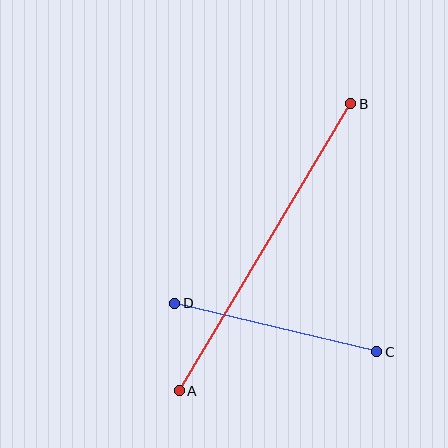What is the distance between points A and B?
The distance is approximately 334 pixels.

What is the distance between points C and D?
The distance is approximately 208 pixels.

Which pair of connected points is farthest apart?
Points A and B are farthest apart.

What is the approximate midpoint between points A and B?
The midpoint is at approximately (265, 247) pixels.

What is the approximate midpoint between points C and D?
The midpoint is at approximately (276, 327) pixels.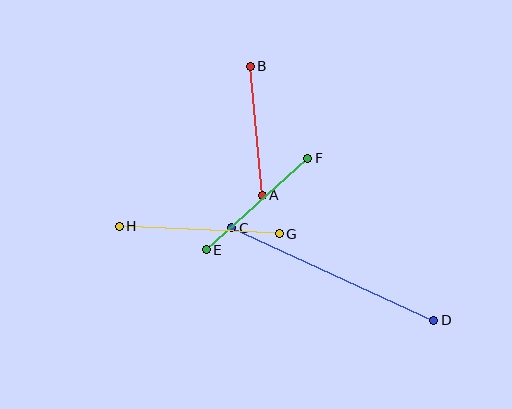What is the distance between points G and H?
The distance is approximately 160 pixels.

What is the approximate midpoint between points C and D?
The midpoint is at approximately (333, 274) pixels.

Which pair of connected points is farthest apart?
Points C and D are farthest apart.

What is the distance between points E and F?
The distance is approximately 137 pixels.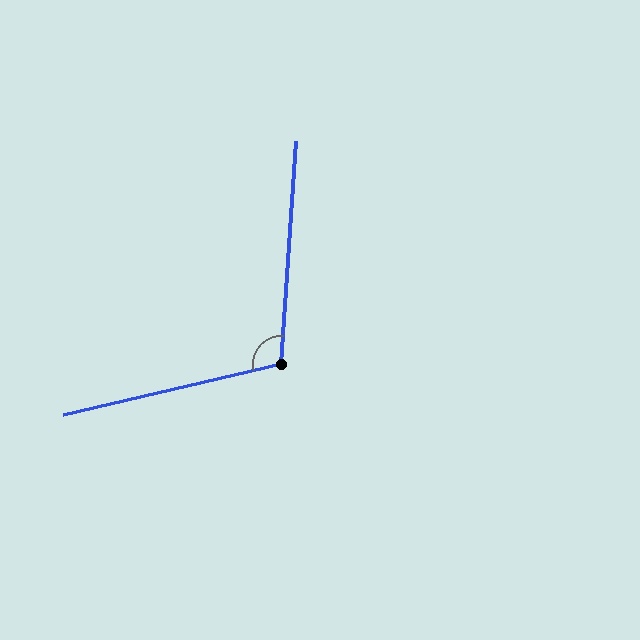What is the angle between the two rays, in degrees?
Approximately 107 degrees.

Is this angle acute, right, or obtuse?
It is obtuse.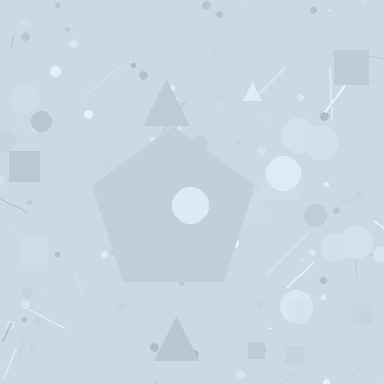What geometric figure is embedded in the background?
A pentagon is embedded in the background.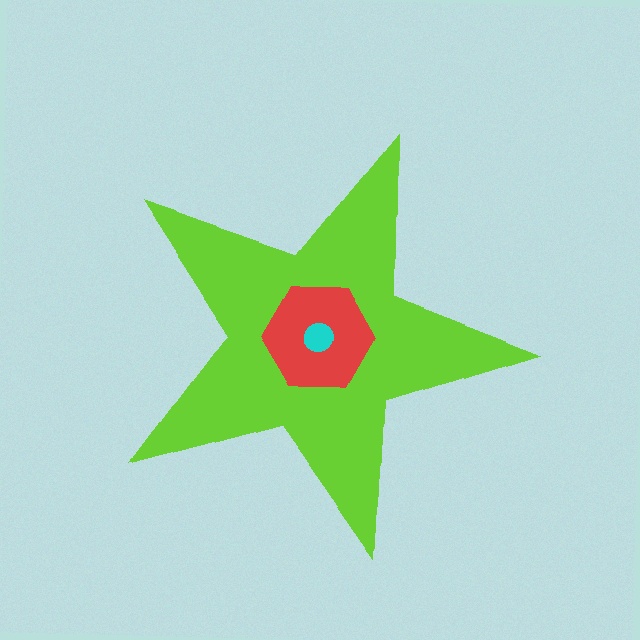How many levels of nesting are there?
3.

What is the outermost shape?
The lime star.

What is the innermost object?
The cyan circle.